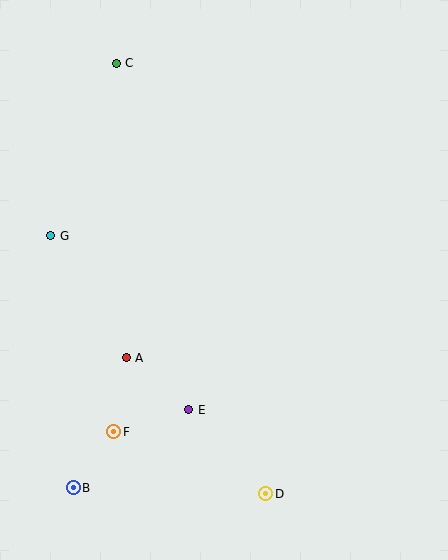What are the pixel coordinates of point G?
Point G is at (51, 236).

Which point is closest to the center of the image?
Point A at (126, 358) is closest to the center.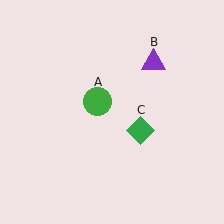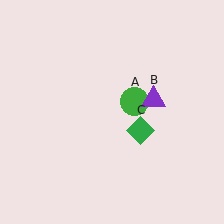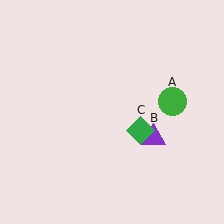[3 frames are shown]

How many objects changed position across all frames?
2 objects changed position: green circle (object A), purple triangle (object B).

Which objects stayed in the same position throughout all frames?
Green diamond (object C) remained stationary.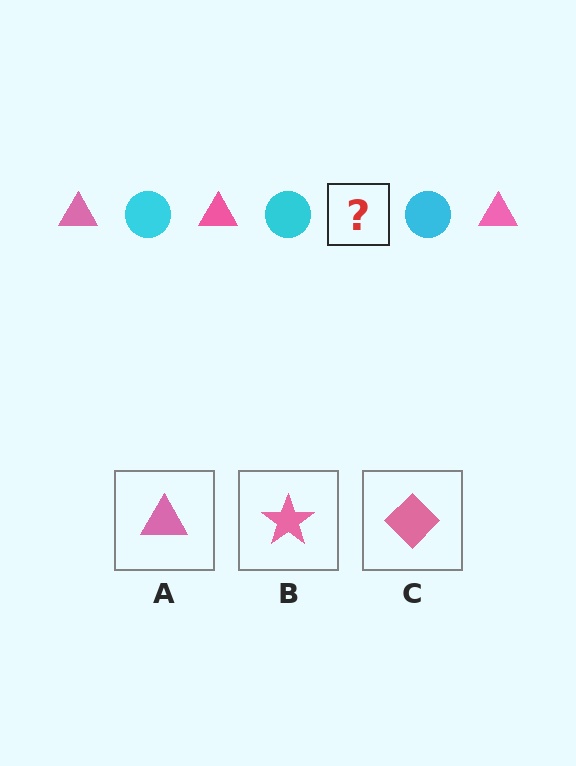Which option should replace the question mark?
Option A.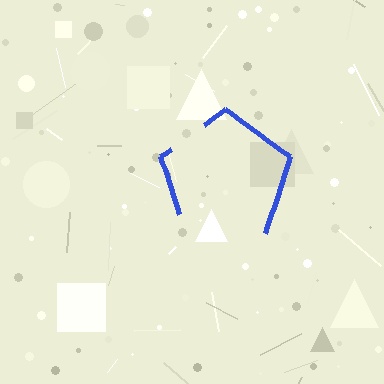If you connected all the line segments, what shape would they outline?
They would outline a pentagon.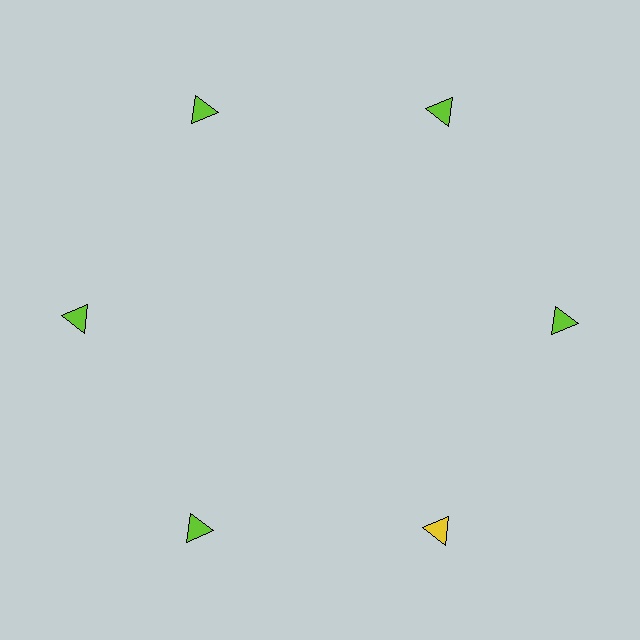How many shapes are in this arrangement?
There are 6 shapes arranged in a ring pattern.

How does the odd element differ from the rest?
It has a different color: yellow instead of lime.